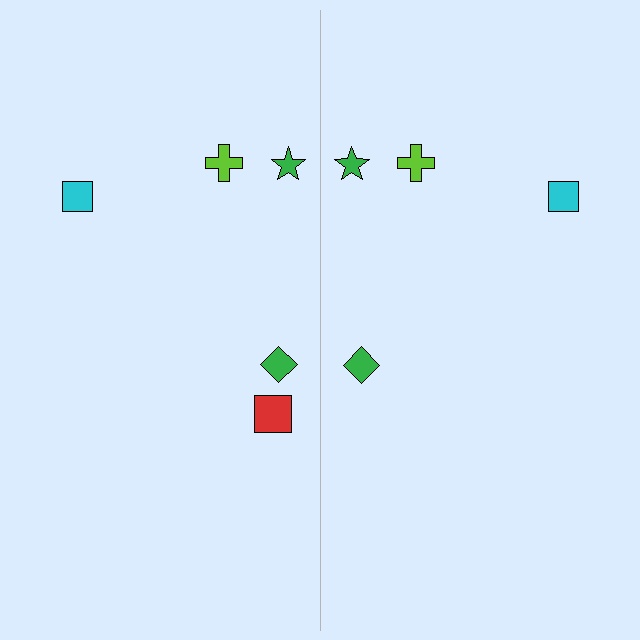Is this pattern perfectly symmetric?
No, the pattern is not perfectly symmetric. A red square is missing from the right side.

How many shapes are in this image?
There are 9 shapes in this image.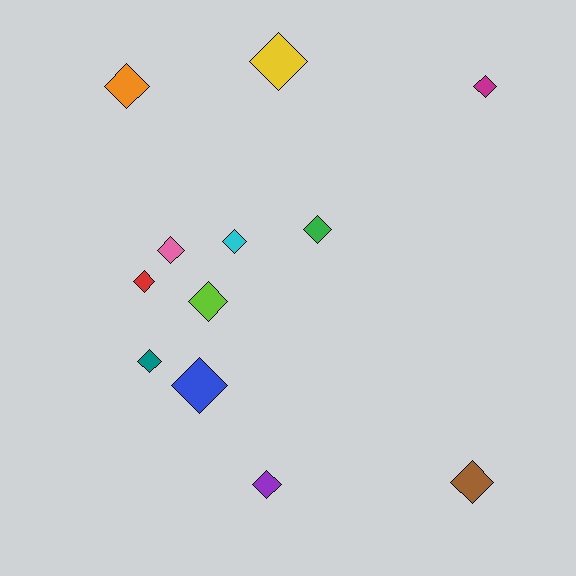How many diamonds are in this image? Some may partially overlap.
There are 12 diamonds.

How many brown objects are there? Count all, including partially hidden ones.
There is 1 brown object.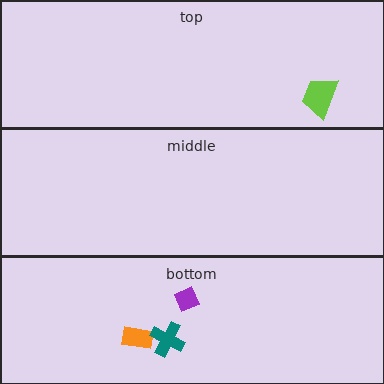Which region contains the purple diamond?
The bottom region.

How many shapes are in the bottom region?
3.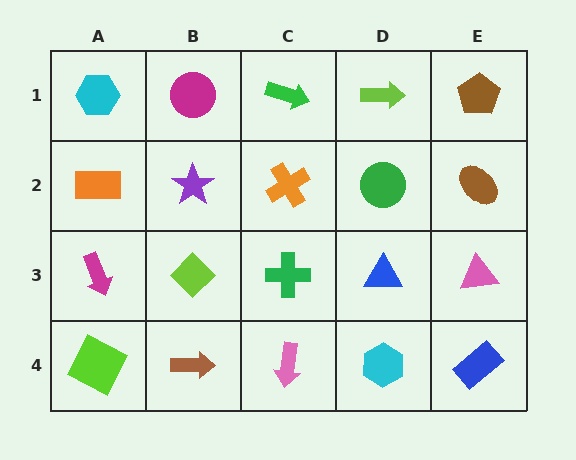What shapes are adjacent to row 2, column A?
A cyan hexagon (row 1, column A), a magenta arrow (row 3, column A), a purple star (row 2, column B).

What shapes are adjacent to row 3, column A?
An orange rectangle (row 2, column A), a lime square (row 4, column A), a lime diamond (row 3, column B).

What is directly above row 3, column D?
A green circle.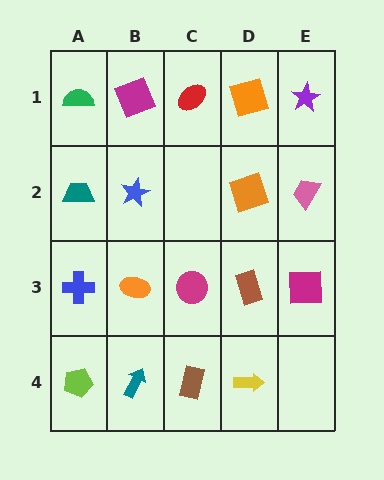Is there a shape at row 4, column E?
No, that cell is empty.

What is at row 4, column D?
A yellow arrow.